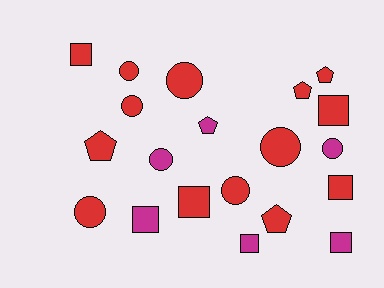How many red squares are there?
There are 4 red squares.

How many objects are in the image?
There are 20 objects.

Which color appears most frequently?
Red, with 14 objects.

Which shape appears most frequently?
Circle, with 8 objects.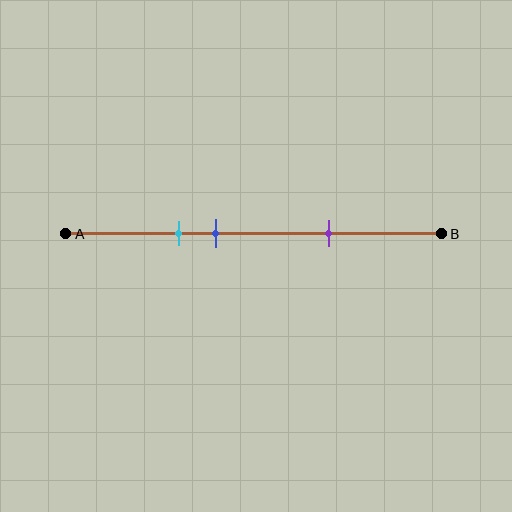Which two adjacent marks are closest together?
The cyan and blue marks are the closest adjacent pair.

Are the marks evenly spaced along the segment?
No, the marks are not evenly spaced.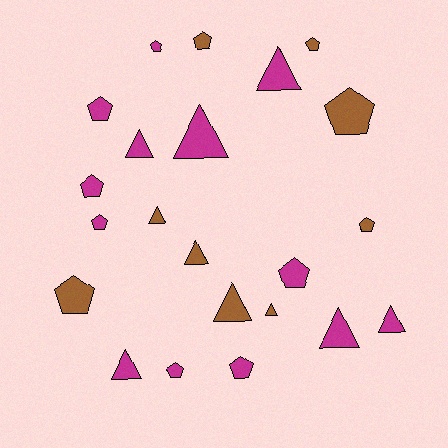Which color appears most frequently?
Magenta, with 13 objects.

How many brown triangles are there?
There are 4 brown triangles.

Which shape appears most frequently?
Pentagon, with 12 objects.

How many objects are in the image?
There are 22 objects.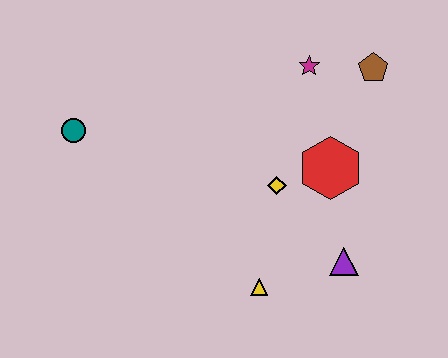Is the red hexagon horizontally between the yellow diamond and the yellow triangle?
No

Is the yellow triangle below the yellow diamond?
Yes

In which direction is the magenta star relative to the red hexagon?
The magenta star is above the red hexagon.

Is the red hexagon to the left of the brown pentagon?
Yes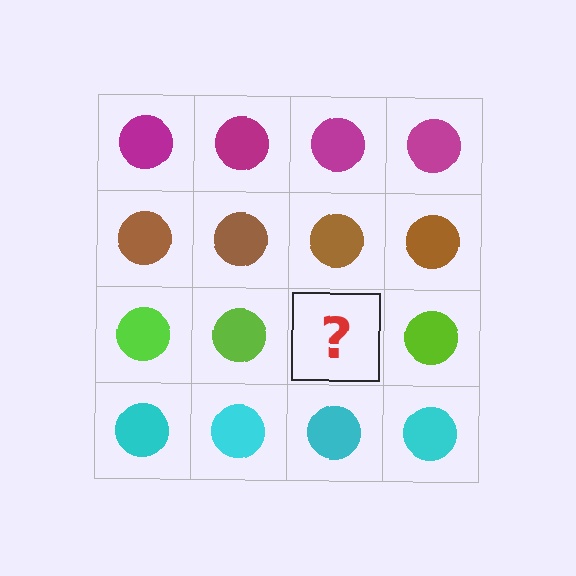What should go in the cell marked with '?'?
The missing cell should contain a lime circle.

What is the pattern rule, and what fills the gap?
The rule is that each row has a consistent color. The gap should be filled with a lime circle.